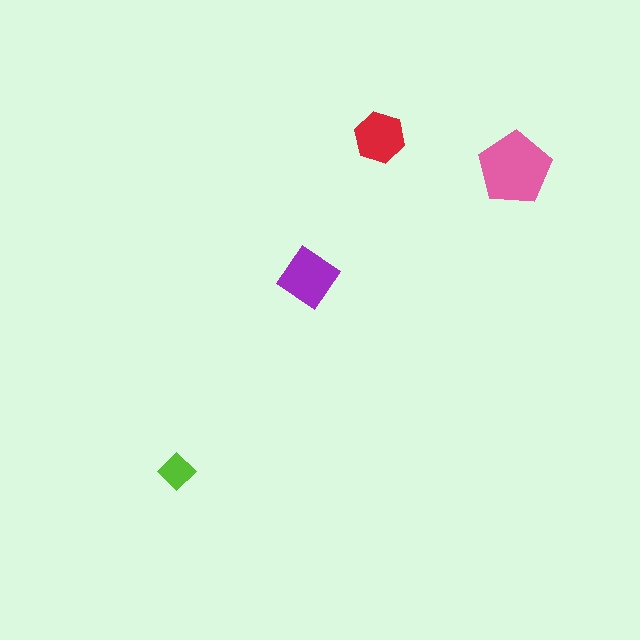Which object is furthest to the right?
The pink pentagon is rightmost.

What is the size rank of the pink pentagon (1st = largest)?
1st.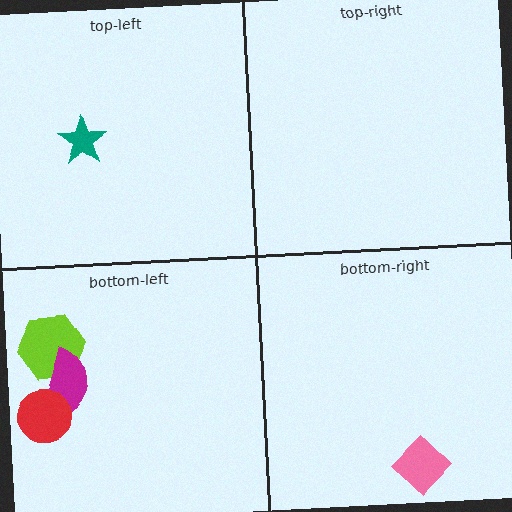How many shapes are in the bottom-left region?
3.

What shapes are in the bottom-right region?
The pink diamond.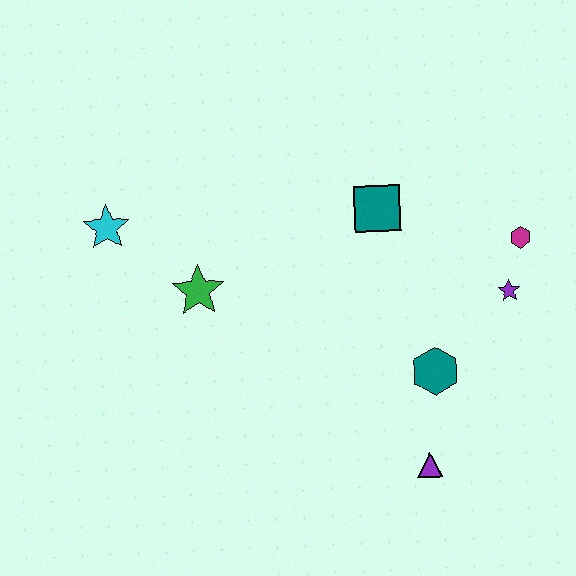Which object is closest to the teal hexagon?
The purple triangle is closest to the teal hexagon.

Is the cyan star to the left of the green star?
Yes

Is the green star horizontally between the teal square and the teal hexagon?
No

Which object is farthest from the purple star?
The cyan star is farthest from the purple star.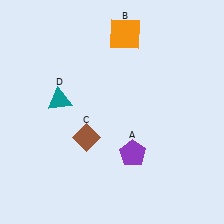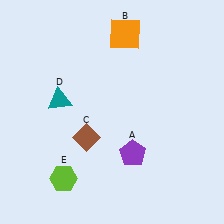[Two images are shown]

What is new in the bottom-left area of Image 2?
A lime hexagon (E) was added in the bottom-left area of Image 2.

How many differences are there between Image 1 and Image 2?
There is 1 difference between the two images.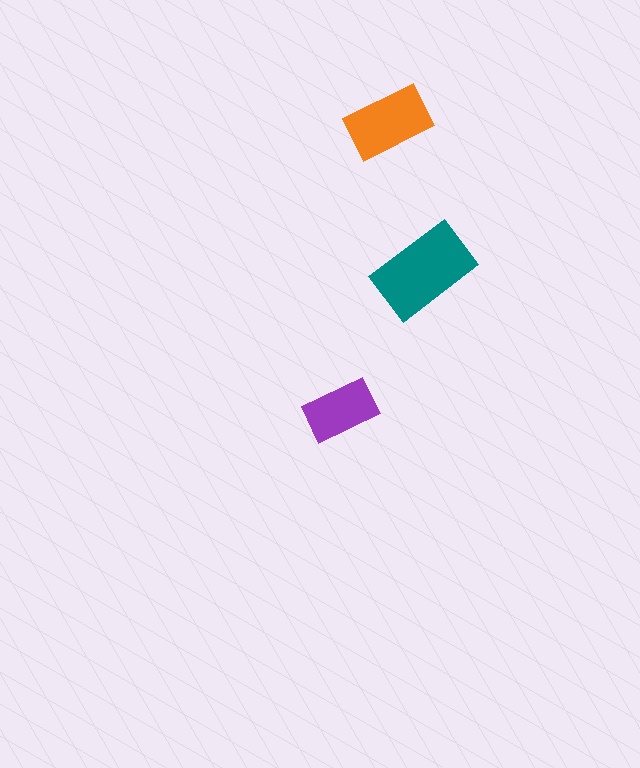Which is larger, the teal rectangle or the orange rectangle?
The teal one.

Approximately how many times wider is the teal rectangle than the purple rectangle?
About 1.5 times wider.